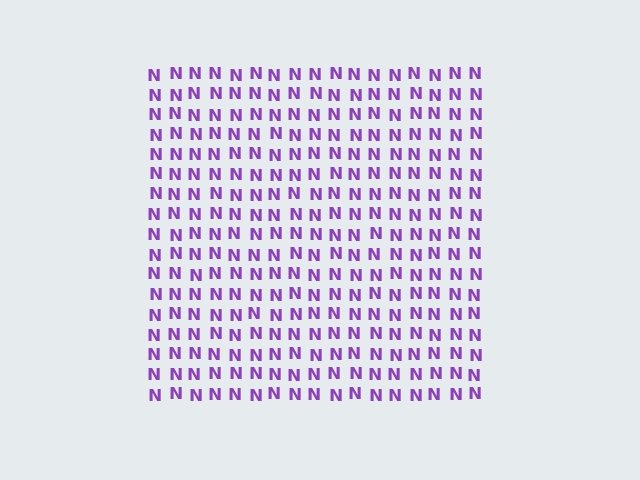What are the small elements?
The small elements are letter N's.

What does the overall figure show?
The overall figure shows a square.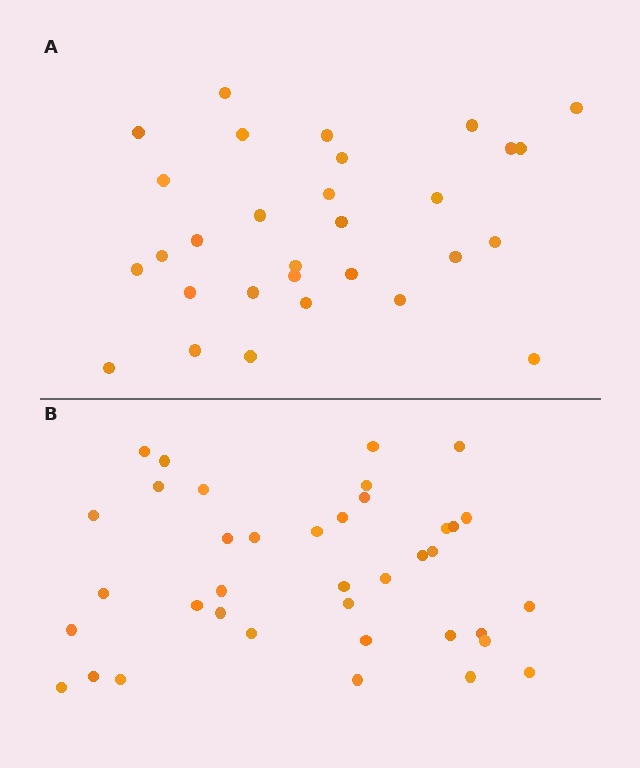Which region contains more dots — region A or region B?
Region B (the bottom region) has more dots.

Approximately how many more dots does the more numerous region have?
Region B has roughly 8 or so more dots than region A.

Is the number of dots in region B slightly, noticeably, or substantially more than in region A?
Region B has noticeably more, but not dramatically so. The ratio is roughly 1.3 to 1.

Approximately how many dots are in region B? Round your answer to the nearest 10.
About 40 dots. (The exact count is 38, which rounds to 40.)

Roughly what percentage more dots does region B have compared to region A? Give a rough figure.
About 25% more.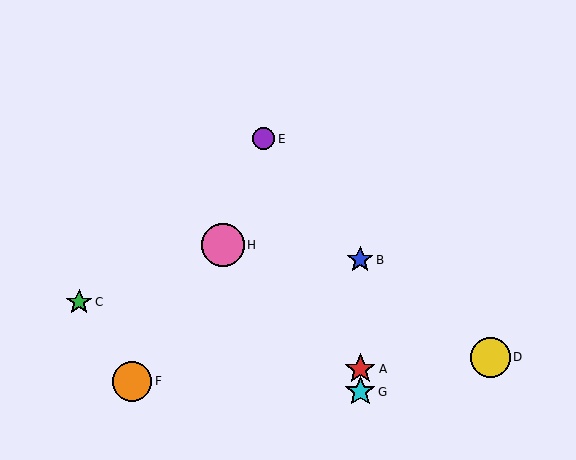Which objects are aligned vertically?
Objects A, B, G are aligned vertically.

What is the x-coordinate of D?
Object D is at x≈491.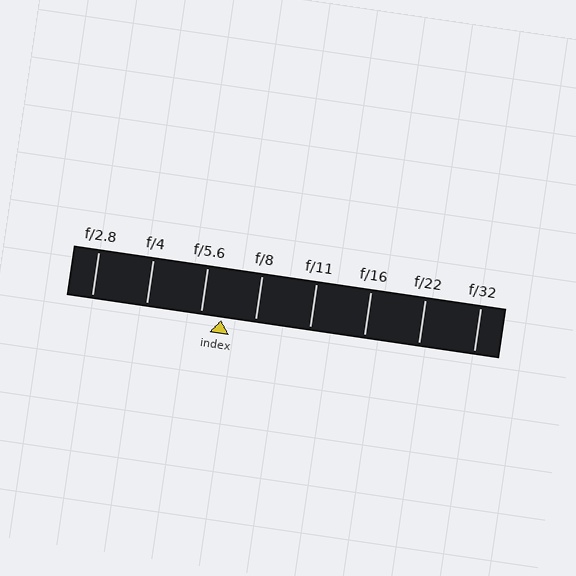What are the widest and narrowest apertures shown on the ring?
The widest aperture shown is f/2.8 and the narrowest is f/32.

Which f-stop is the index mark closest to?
The index mark is closest to f/5.6.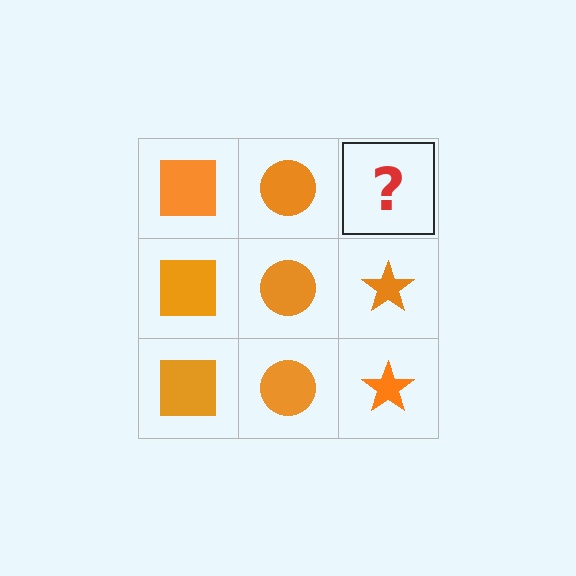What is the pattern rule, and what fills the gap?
The rule is that each column has a consistent shape. The gap should be filled with an orange star.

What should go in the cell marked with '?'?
The missing cell should contain an orange star.